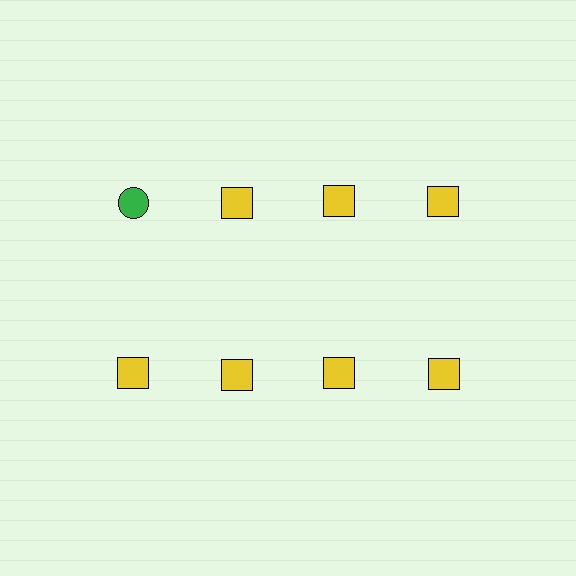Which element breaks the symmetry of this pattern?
The green circle in the top row, leftmost column breaks the symmetry. All other shapes are yellow squares.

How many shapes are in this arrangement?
There are 8 shapes arranged in a grid pattern.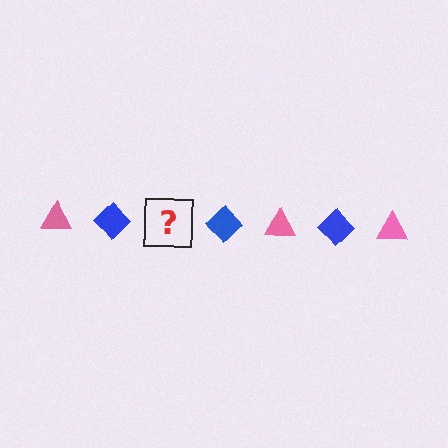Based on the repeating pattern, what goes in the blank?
The blank should be a pink triangle.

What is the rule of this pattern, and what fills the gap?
The rule is that the pattern alternates between pink triangle and blue diamond. The gap should be filled with a pink triangle.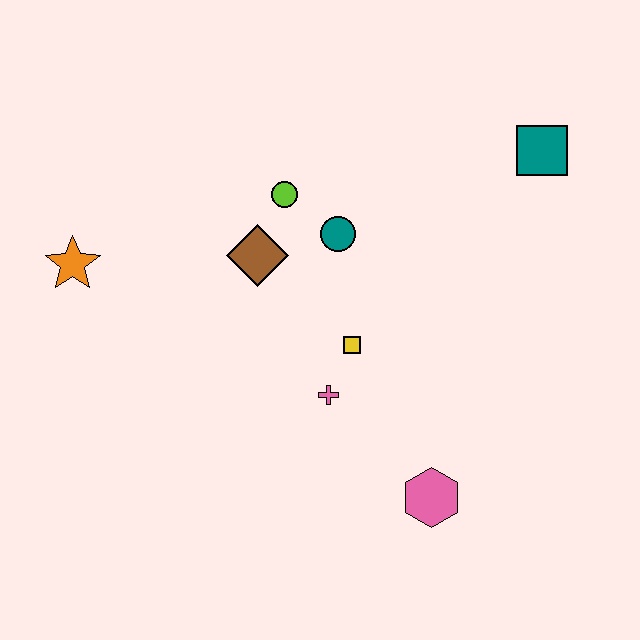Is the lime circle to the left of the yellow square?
Yes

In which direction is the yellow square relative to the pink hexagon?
The yellow square is above the pink hexagon.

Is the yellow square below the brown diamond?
Yes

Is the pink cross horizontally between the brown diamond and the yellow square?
Yes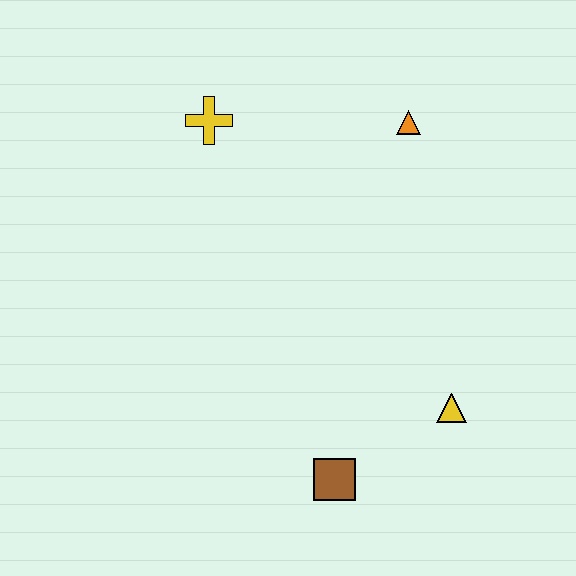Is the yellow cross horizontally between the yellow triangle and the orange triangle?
No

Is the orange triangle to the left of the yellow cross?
No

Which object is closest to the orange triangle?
The yellow cross is closest to the orange triangle.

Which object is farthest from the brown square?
The yellow cross is farthest from the brown square.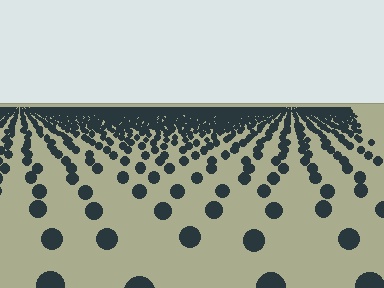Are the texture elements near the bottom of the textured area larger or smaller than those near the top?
Larger. Near the bottom, elements are closer to the viewer and appear at a bigger on-screen size.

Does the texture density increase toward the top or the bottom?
Density increases toward the top.